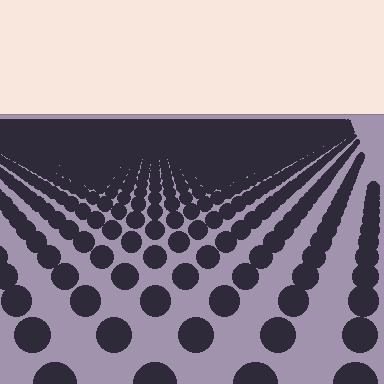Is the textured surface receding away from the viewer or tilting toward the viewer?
The surface is receding away from the viewer. Texture elements get smaller and denser toward the top.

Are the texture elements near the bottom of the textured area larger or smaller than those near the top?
Larger. Near the bottom, elements are closer to the viewer and appear at a bigger on-screen size.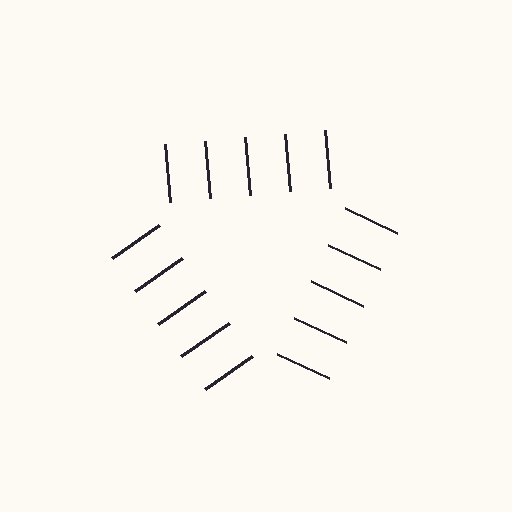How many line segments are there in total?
15 — 5 along each of the 3 edges.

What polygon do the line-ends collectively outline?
An illusory triangle — the line segments terminate on its edges but no continuous stroke is drawn.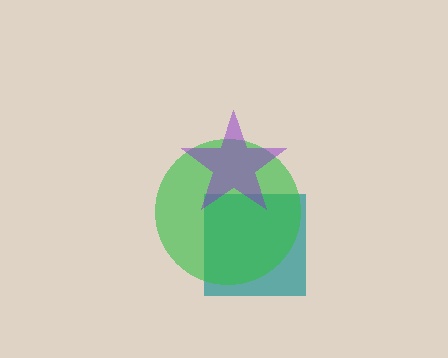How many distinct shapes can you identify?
There are 3 distinct shapes: a teal square, a green circle, a purple star.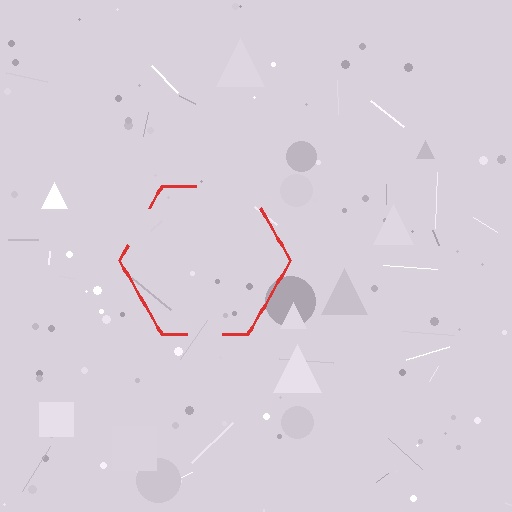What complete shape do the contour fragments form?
The contour fragments form a hexagon.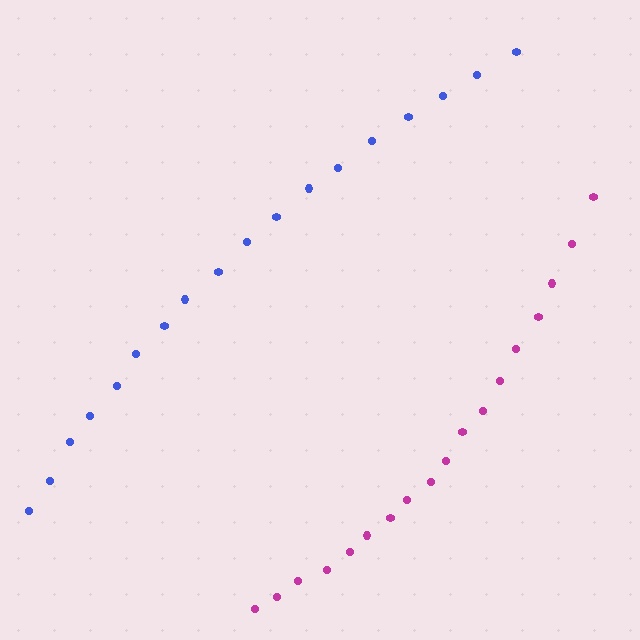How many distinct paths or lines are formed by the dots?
There are 2 distinct paths.